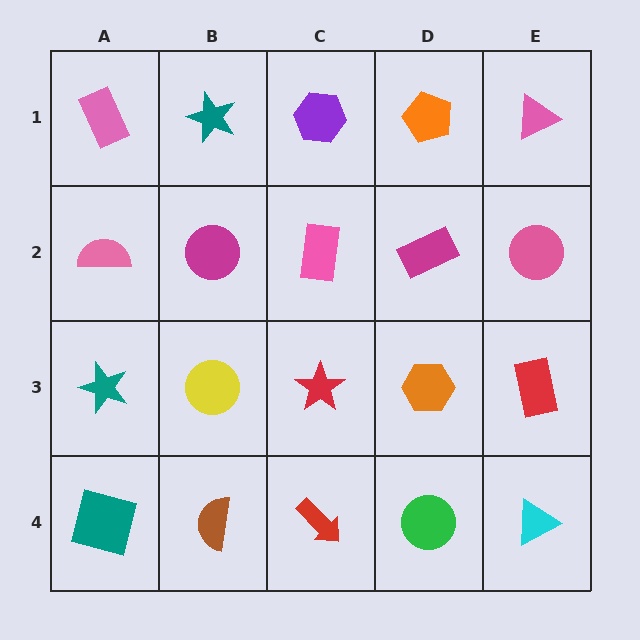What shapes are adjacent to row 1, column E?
A pink circle (row 2, column E), an orange pentagon (row 1, column D).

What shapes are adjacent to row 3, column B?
A magenta circle (row 2, column B), a brown semicircle (row 4, column B), a teal star (row 3, column A), a red star (row 3, column C).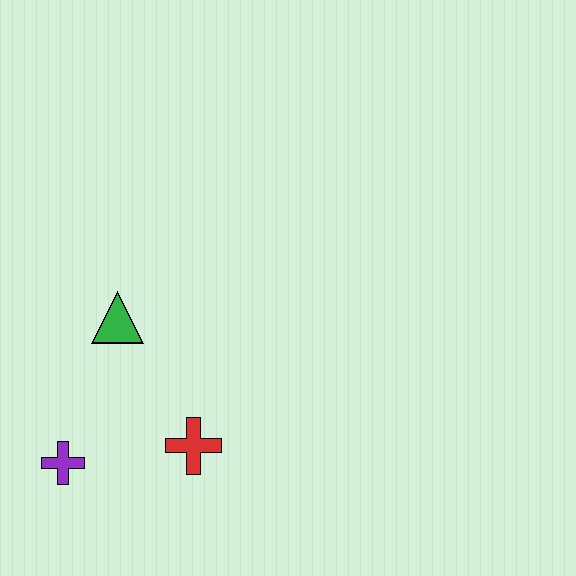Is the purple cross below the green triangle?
Yes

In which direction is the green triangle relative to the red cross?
The green triangle is above the red cross.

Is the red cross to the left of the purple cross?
No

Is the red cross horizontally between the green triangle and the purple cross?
No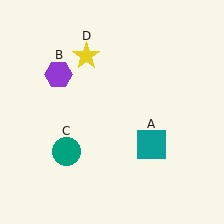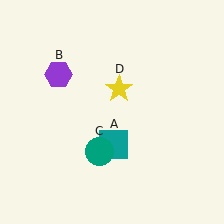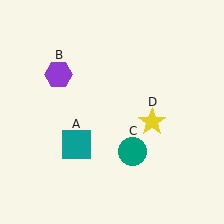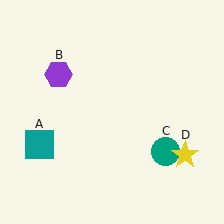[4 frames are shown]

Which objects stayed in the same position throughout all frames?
Purple hexagon (object B) remained stationary.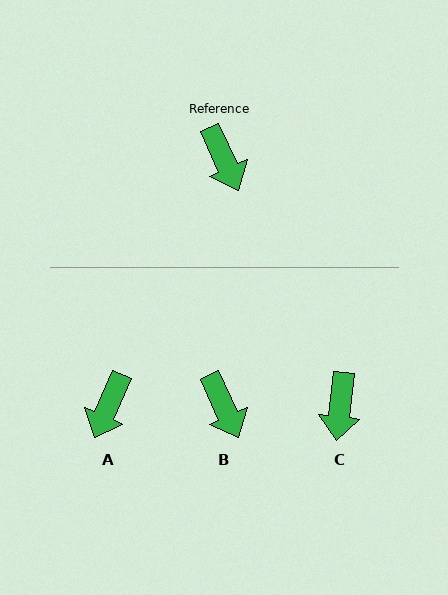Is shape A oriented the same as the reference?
No, it is off by about 48 degrees.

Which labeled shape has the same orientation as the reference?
B.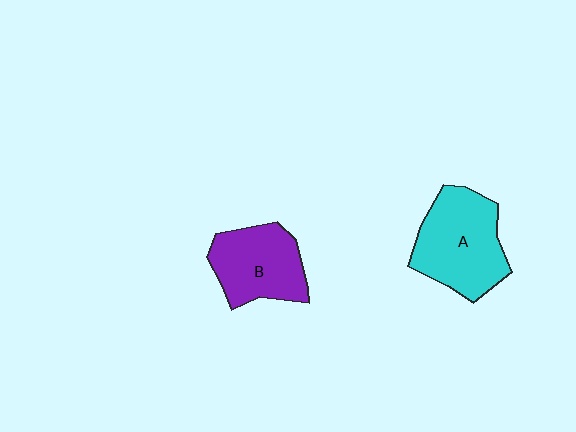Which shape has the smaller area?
Shape B (purple).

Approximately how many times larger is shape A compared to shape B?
Approximately 1.2 times.